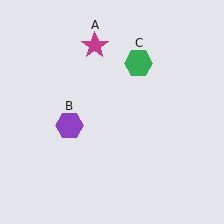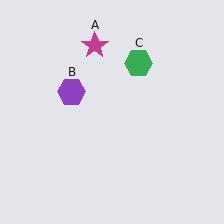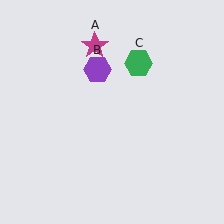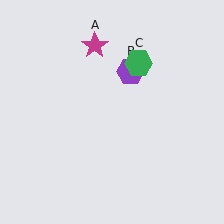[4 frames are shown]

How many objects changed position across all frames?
1 object changed position: purple hexagon (object B).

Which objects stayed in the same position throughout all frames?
Magenta star (object A) and green hexagon (object C) remained stationary.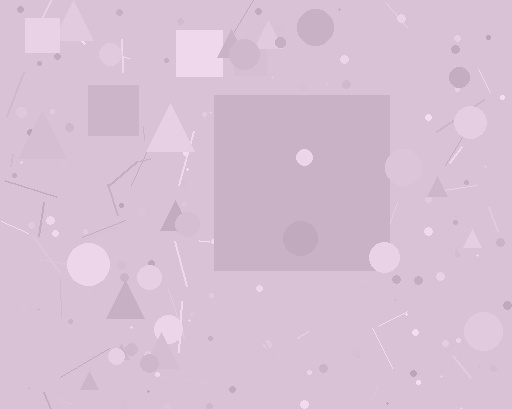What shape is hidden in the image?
A square is hidden in the image.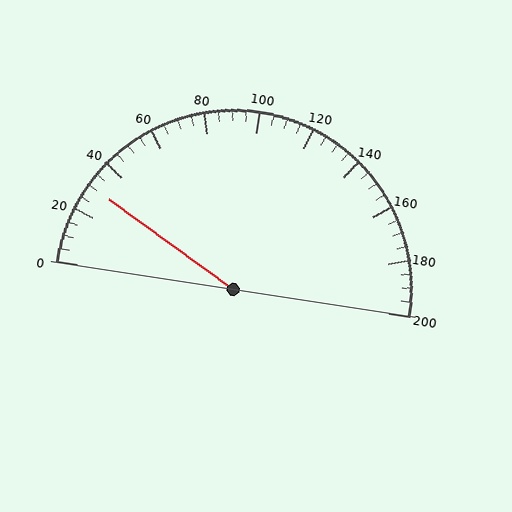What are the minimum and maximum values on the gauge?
The gauge ranges from 0 to 200.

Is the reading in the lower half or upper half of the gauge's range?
The reading is in the lower half of the range (0 to 200).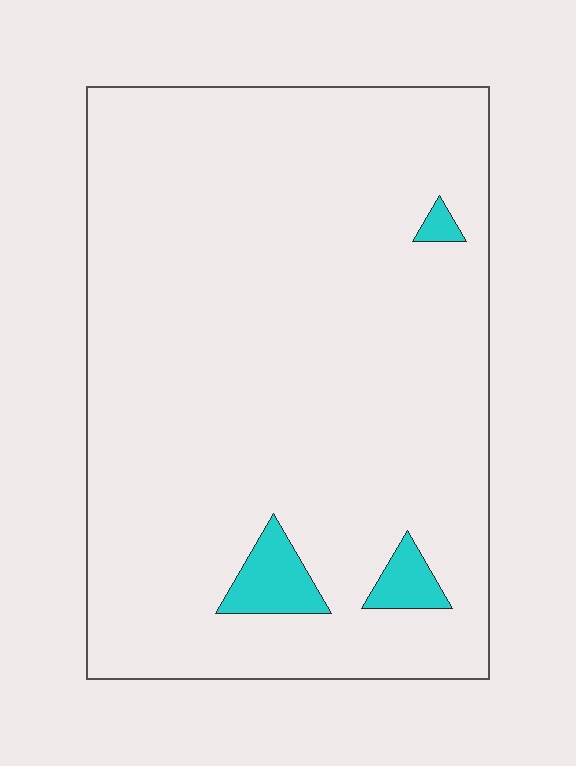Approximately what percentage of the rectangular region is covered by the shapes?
Approximately 5%.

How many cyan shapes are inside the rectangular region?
3.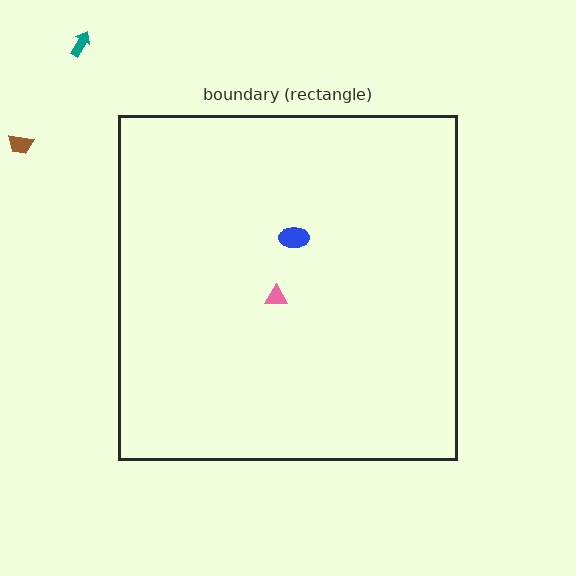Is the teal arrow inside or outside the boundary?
Outside.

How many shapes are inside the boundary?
2 inside, 2 outside.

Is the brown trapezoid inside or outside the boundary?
Outside.